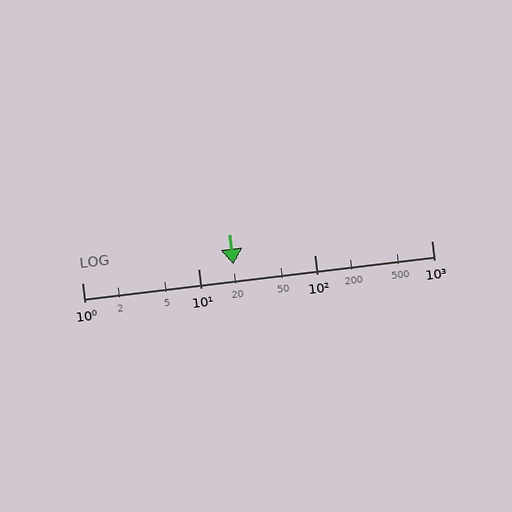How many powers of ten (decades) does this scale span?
The scale spans 3 decades, from 1 to 1000.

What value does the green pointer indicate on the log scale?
The pointer indicates approximately 20.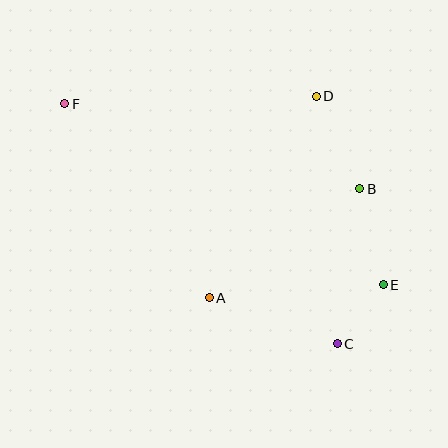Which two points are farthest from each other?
Points E and F are farthest from each other.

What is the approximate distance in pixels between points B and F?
The distance between B and F is approximately 307 pixels.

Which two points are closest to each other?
Points C and E are closest to each other.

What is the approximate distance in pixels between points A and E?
The distance between A and E is approximately 174 pixels.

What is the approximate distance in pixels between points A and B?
The distance between A and B is approximately 186 pixels.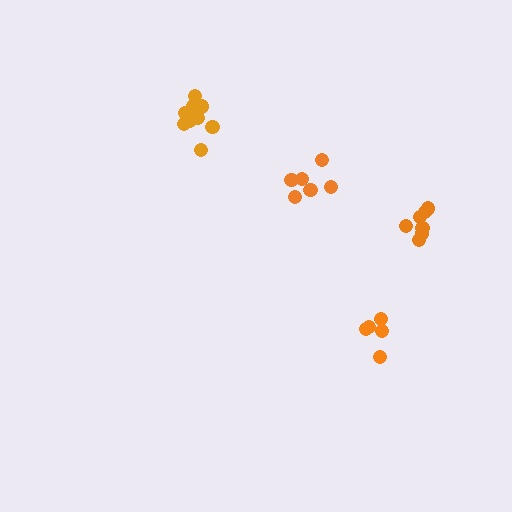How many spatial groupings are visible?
There are 4 spatial groupings.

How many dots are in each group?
Group 1: 6 dots, Group 2: 5 dots, Group 3: 7 dots, Group 4: 11 dots (29 total).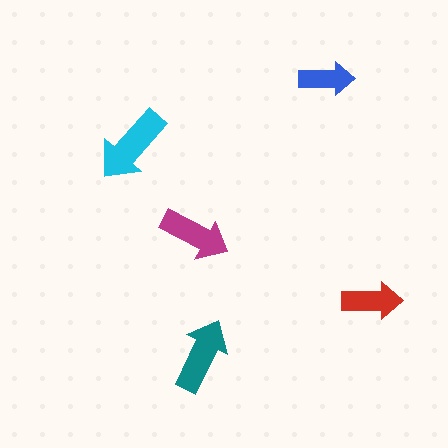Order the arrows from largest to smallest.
the cyan one, the teal one, the magenta one, the red one, the blue one.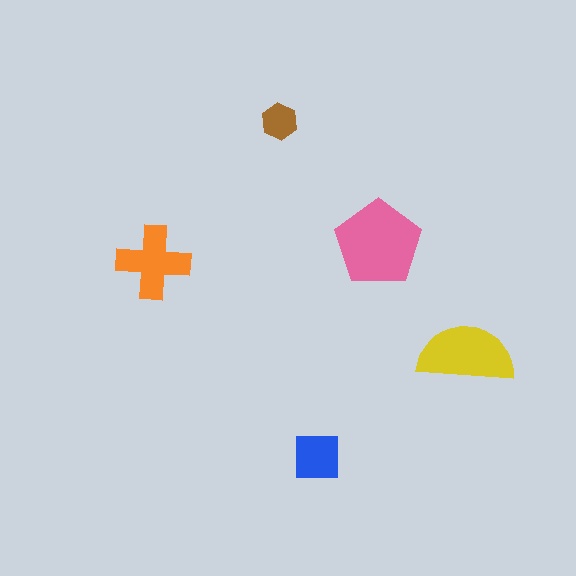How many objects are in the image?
There are 5 objects in the image.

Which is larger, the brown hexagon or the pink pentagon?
The pink pentagon.